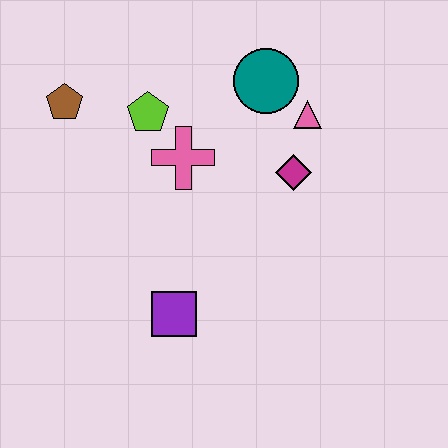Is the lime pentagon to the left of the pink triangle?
Yes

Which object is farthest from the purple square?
The teal circle is farthest from the purple square.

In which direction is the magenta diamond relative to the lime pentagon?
The magenta diamond is to the right of the lime pentagon.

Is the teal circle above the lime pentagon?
Yes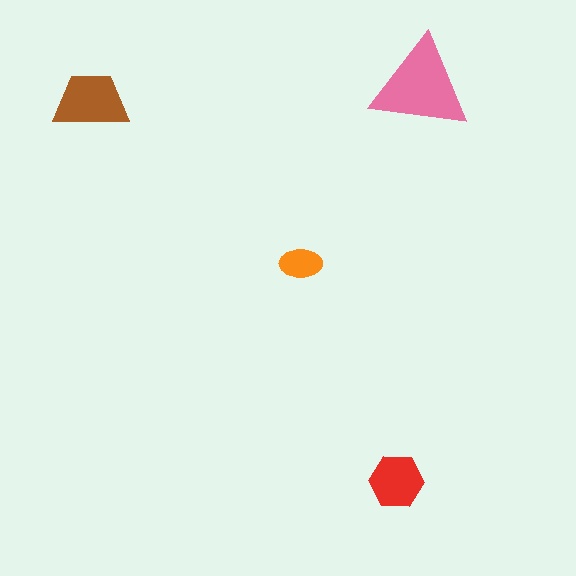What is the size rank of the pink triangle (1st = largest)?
1st.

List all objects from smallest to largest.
The orange ellipse, the red hexagon, the brown trapezoid, the pink triangle.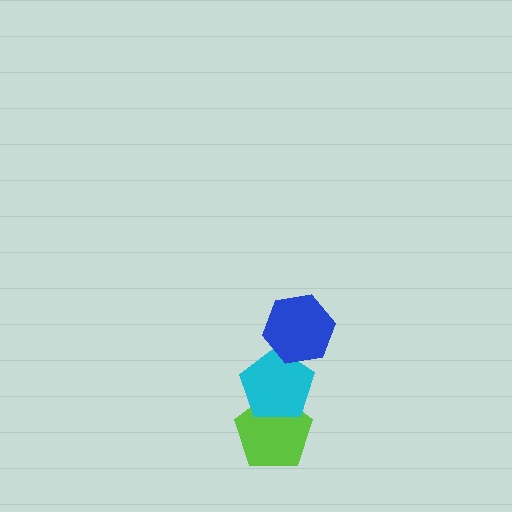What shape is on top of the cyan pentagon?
The blue hexagon is on top of the cyan pentagon.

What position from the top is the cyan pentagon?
The cyan pentagon is 2nd from the top.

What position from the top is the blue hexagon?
The blue hexagon is 1st from the top.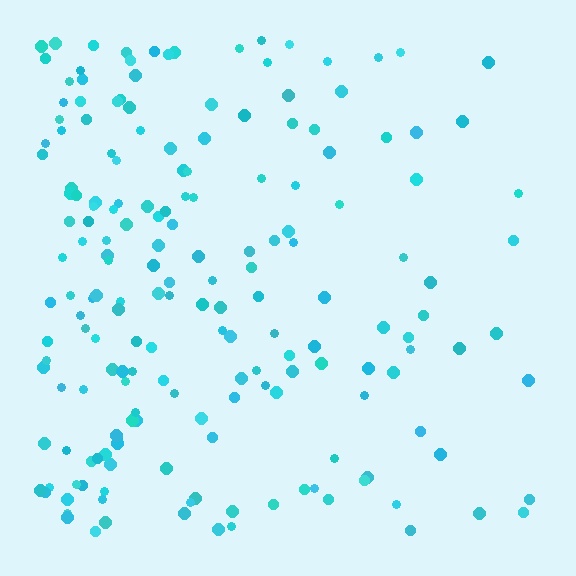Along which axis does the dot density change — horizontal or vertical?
Horizontal.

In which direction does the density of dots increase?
From right to left, with the left side densest.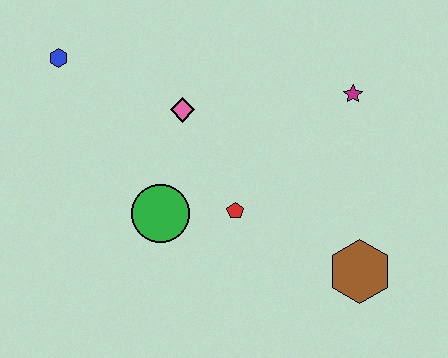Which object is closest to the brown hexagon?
The red pentagon is closest to the brown hexagon.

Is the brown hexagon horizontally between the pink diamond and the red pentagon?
No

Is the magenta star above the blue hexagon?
No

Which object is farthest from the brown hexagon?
The blue hexagon is farthest from the brown hexagon.